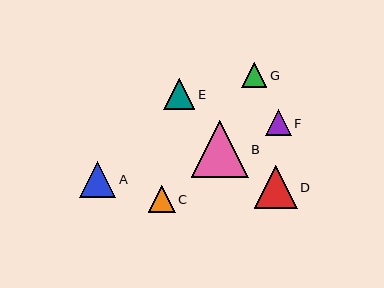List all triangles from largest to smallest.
From largest to smallest: B, D, A, E, C, F, G.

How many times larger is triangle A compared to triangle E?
Triangle A is approximately 1.2 times the size of triangle E.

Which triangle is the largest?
Triangle B is the largest with a size of approximately 57 pixels.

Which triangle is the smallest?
Triangle G is the smallest with a size of approximately 25 pixels.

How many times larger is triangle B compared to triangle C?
Triangle B is approximately 2.1 times the size of triangle C.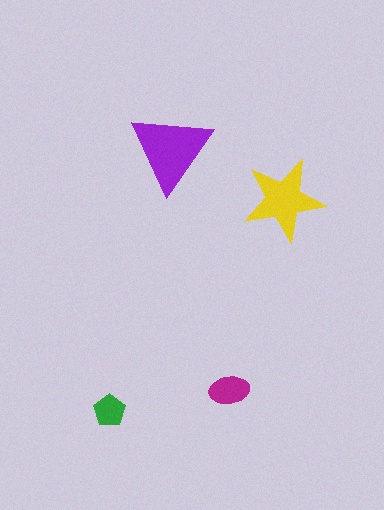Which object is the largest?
The purple triangle.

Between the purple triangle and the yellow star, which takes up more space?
The purple triangle.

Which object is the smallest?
The green pentagon.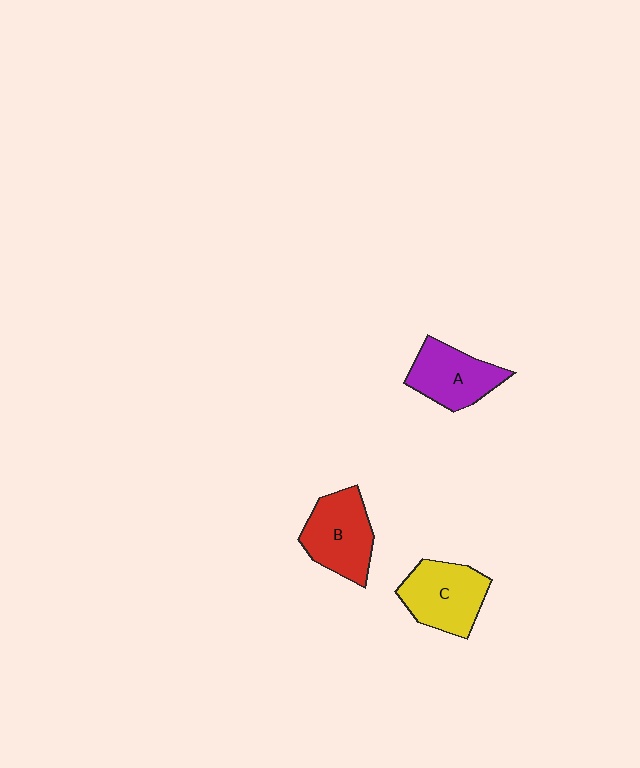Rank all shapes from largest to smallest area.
From largest to smallest: C (yellow), B (red), A (purple).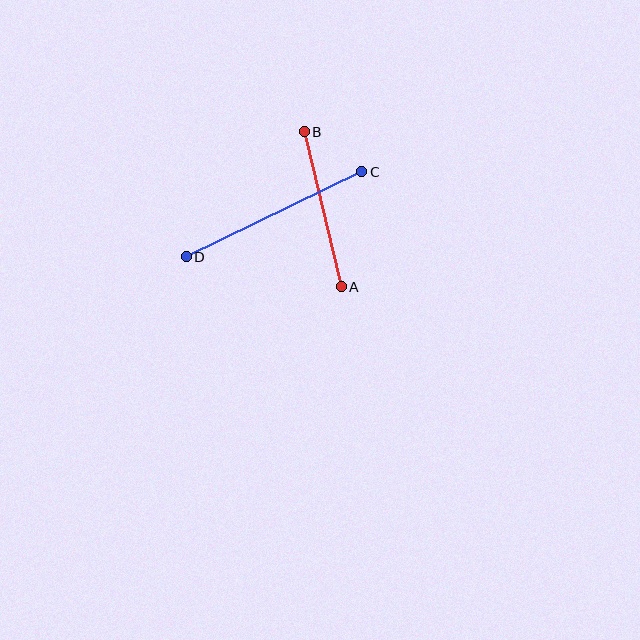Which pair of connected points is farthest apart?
Points C and D are farthest apart.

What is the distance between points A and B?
The distance is approximately 160 pixels.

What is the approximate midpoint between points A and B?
The midpoint is at approximately (323, 209) pixels.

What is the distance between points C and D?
The distance is approximately 195 pixels.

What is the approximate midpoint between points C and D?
The midpoint is at approximately (274, 214) pixels.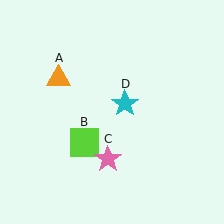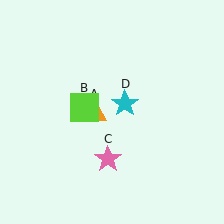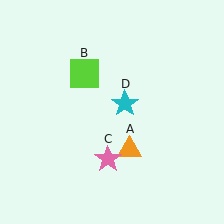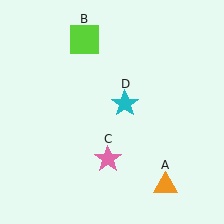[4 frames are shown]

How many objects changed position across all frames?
2 objects changed position: orange triangle (object A), lime square (object B).